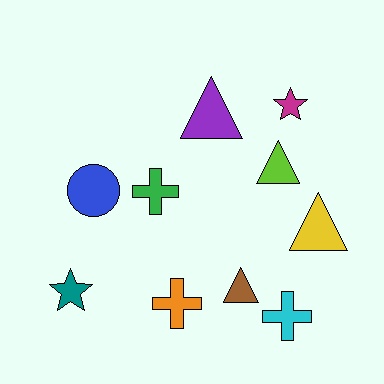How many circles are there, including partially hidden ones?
There is 1 circle.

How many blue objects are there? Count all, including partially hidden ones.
There is 1 blue object.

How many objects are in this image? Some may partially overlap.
There are 10 objects.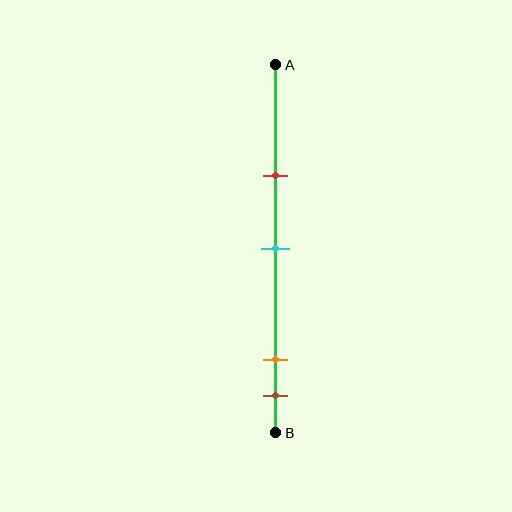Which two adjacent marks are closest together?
The orange and brown marks are the closest adjacent pair.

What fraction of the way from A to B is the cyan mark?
The cyan mark is approximately 50% (0.5) of the way from A to B.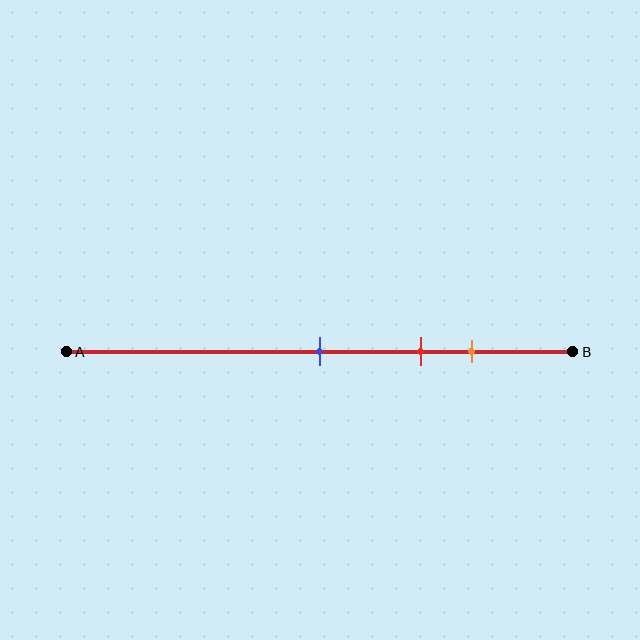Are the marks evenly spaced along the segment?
Yes, the marks are approximately evenly spaced.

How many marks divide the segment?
There are 3 marks dividing the segment.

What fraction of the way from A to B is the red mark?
The red mark is approximately 70% (0.7) of the way from A to B.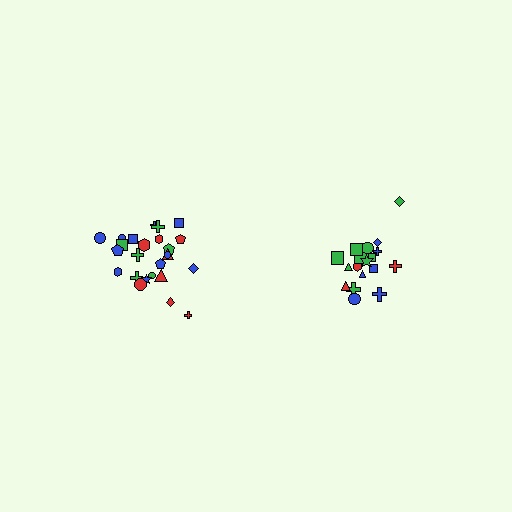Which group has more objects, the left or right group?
The left group.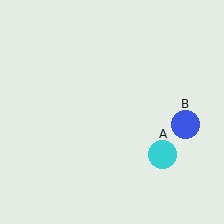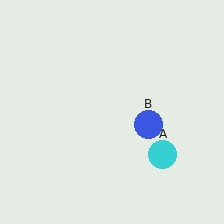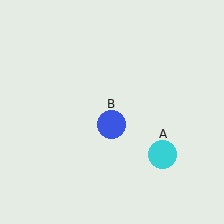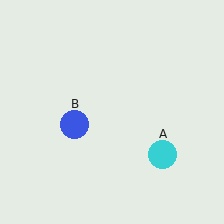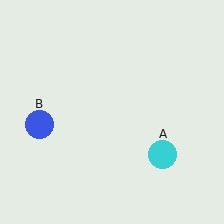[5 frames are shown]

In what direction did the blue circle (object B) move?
The blue circle (object B) moved left.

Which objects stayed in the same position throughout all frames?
Cyan circle (object A) remained stationary.